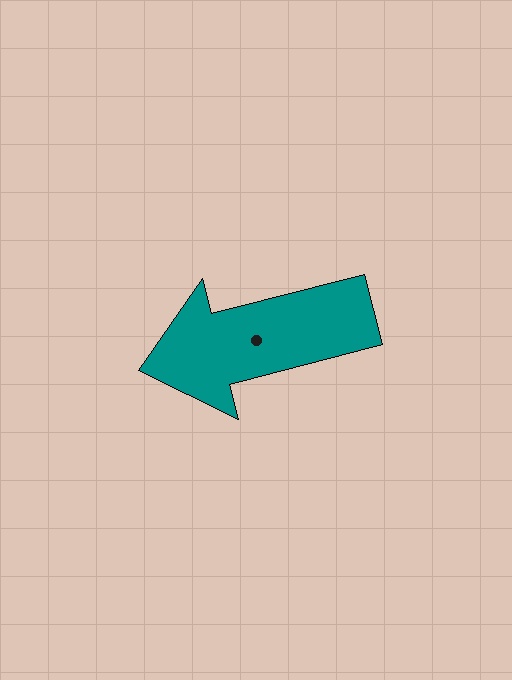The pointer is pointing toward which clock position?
Roughly 9 o'clock.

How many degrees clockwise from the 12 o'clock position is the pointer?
Approximately 256 degrees.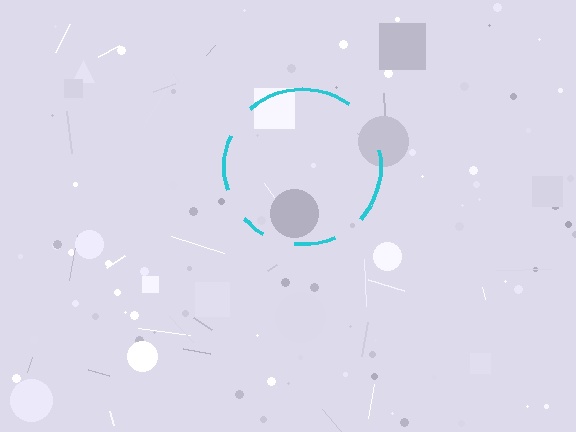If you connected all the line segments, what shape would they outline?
They would outline a circle.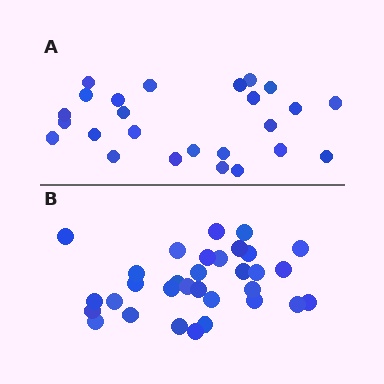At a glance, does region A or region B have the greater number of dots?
Region B (the bottom region) has more dots.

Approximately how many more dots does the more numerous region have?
Region B has roughly 8 or so more dots than region A.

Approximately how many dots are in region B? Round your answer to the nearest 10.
About 30 dots. (The exact count is 32, which rounds to 30.)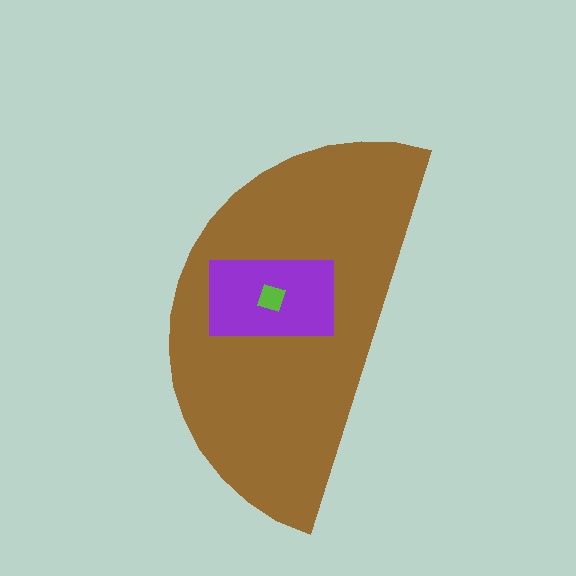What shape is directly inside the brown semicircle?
The purple rectangle.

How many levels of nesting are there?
3.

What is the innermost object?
The lime diamond.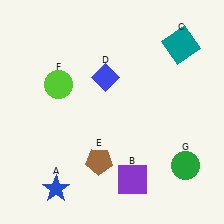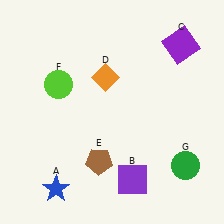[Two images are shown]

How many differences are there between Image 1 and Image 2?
There are 2 differences between the two images.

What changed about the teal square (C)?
In Image 1, C is teal. In Image 2, it changed to purple.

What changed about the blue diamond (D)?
In Image 1, D is blue. In Image 2, it changed to orange.